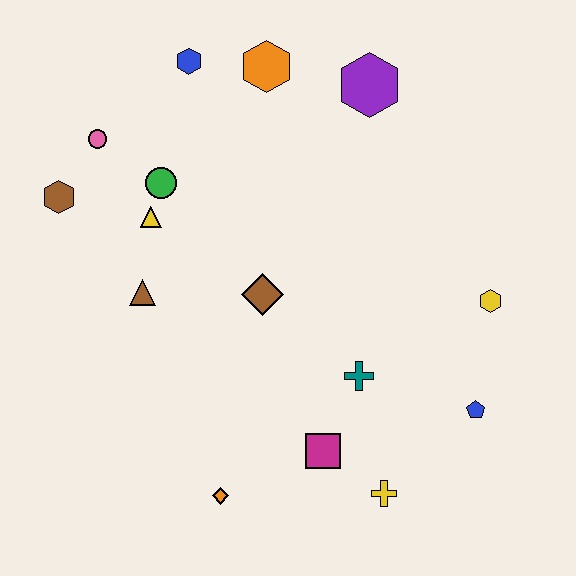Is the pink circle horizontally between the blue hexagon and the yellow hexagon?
No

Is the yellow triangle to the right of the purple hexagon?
No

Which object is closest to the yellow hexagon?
The blue pentagon is closest to the yellow hexagon.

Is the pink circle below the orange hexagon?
Yes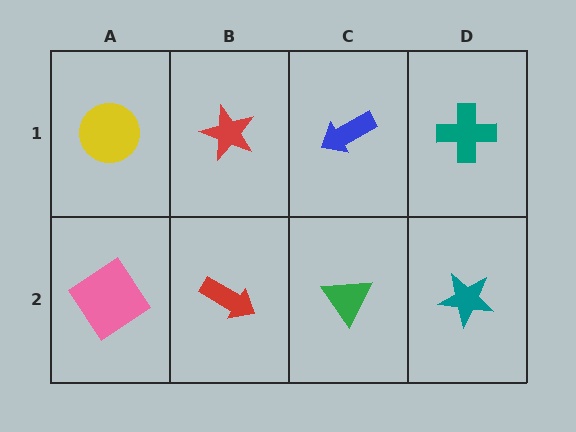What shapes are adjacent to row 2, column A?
A yellow circle (row 1, column A), a red arrow (row 2, column B).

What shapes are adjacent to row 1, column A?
A pink diamond (row 2, column A), a red star (row 1, column B).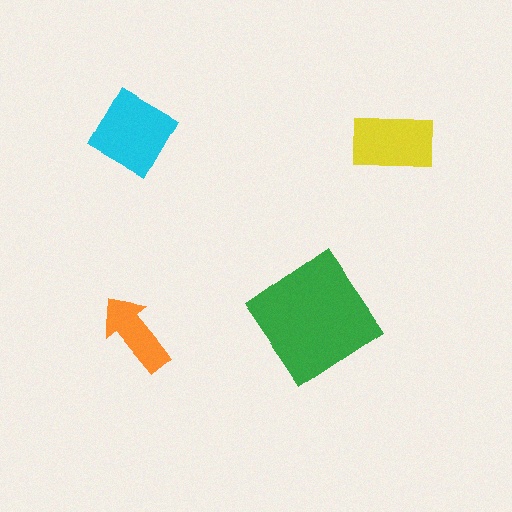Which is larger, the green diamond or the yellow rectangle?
The green diamond.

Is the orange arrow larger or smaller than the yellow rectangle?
Smaller.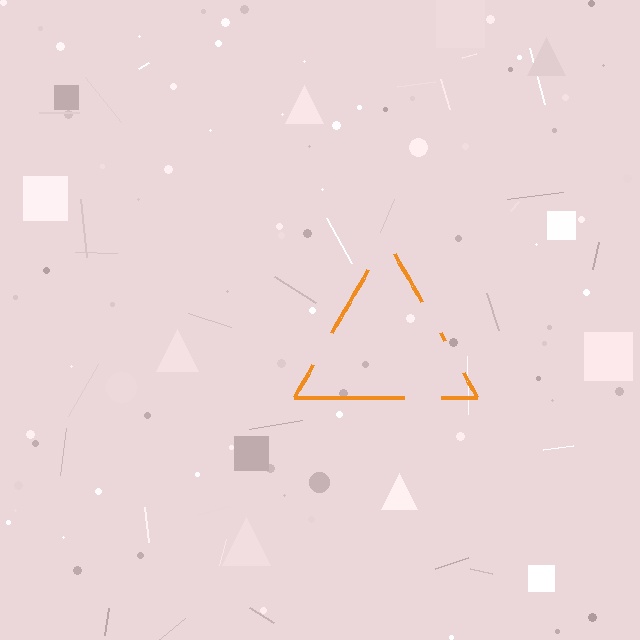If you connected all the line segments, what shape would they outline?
They would outline a triangle.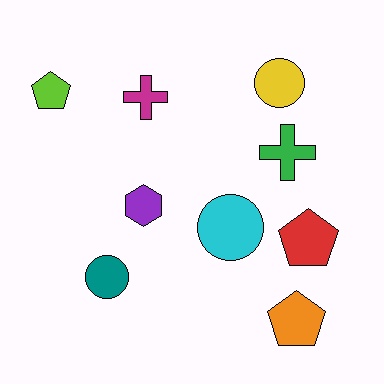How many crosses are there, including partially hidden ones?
There are 2 crosses.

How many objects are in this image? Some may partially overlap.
There are 9 objects.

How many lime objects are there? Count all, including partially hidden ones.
There is 1 lime object.